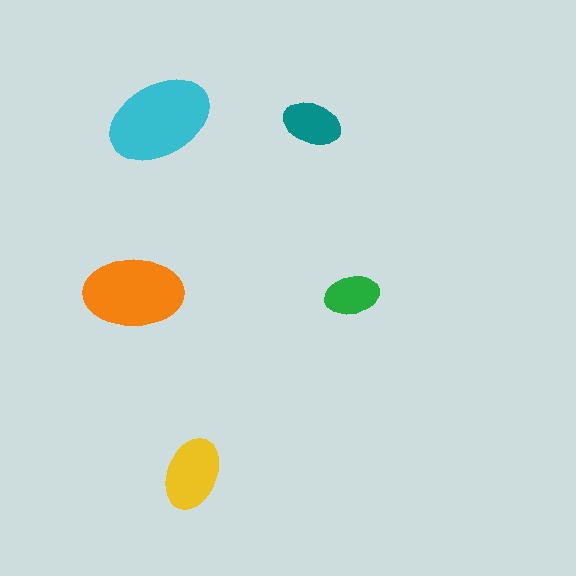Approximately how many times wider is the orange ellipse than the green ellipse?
About 2 times wider.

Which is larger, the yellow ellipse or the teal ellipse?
The yellow one.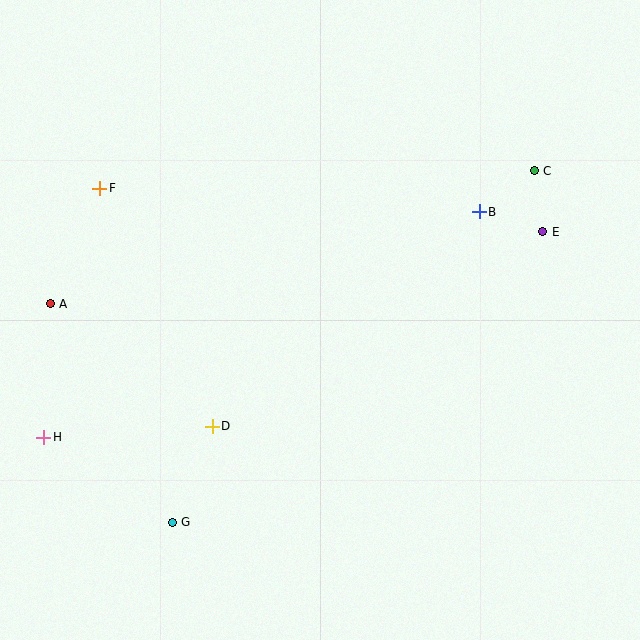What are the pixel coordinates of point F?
Point F is at (100, 188).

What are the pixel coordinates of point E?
Point E is at (543, 232).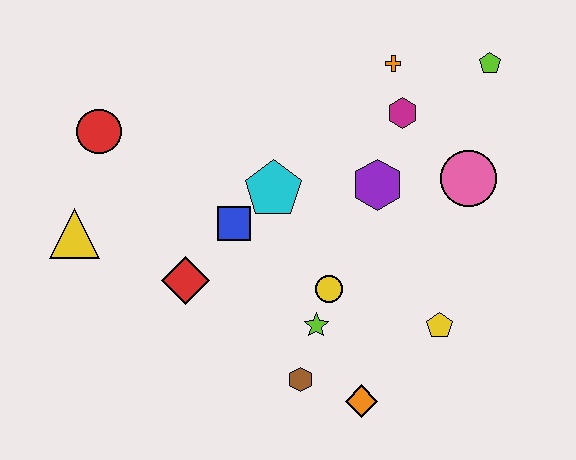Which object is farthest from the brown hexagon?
The lime pentagon is farthest from the brown hexagon.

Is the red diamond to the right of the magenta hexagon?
No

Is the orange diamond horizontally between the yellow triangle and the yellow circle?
No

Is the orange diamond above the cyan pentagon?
No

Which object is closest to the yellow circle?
The lime star is closest to the yellow circle.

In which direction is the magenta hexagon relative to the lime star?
The magenta hexagon is above the lime star.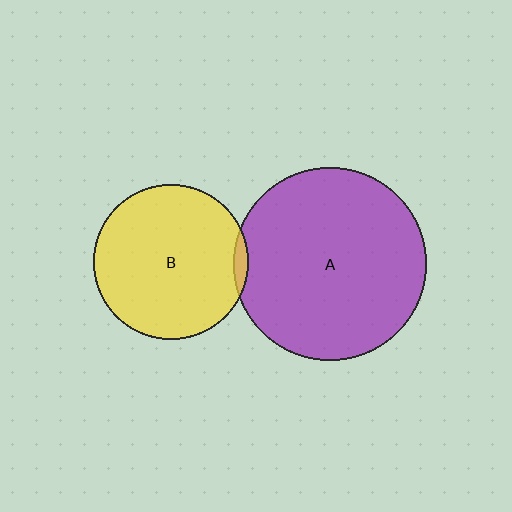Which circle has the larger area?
Circle A (purple).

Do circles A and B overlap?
Yes.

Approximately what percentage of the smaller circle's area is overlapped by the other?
Approximately 5%.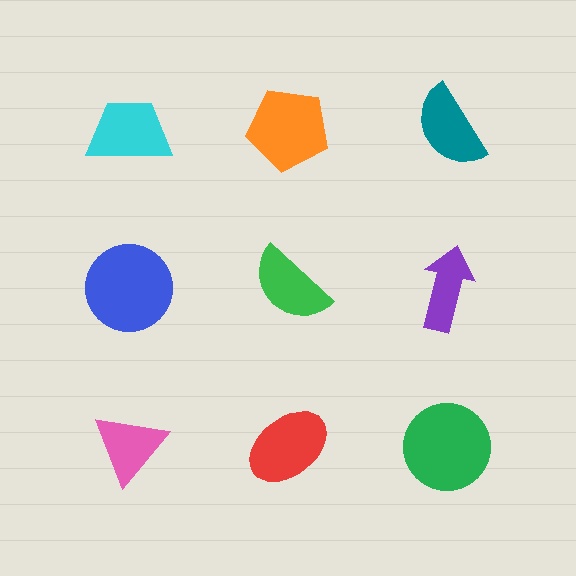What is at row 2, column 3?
A purple arrow.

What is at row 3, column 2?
A red ellipse.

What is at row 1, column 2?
An orange pentagon.